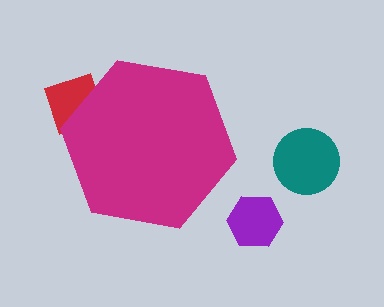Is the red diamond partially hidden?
Yes, the red diamond is partially hidden behind the magenta hexagon.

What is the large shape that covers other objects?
A magenta hexagon.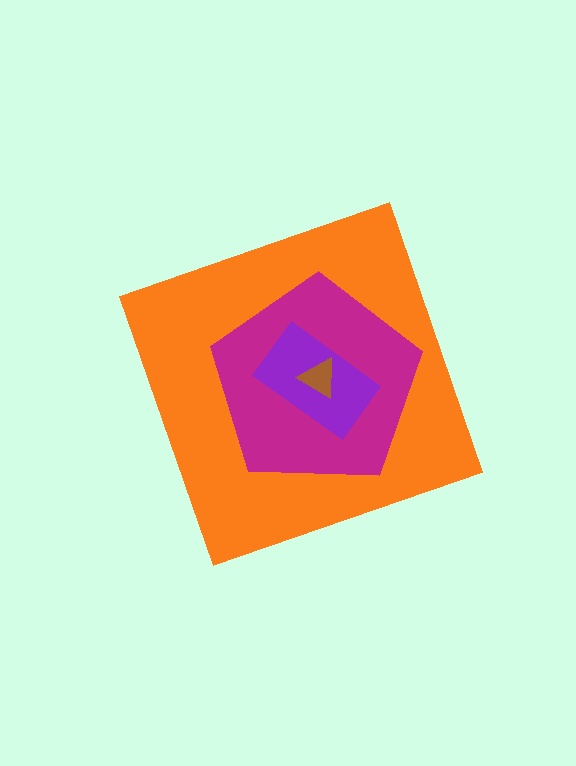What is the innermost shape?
The brown triangle.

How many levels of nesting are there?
4.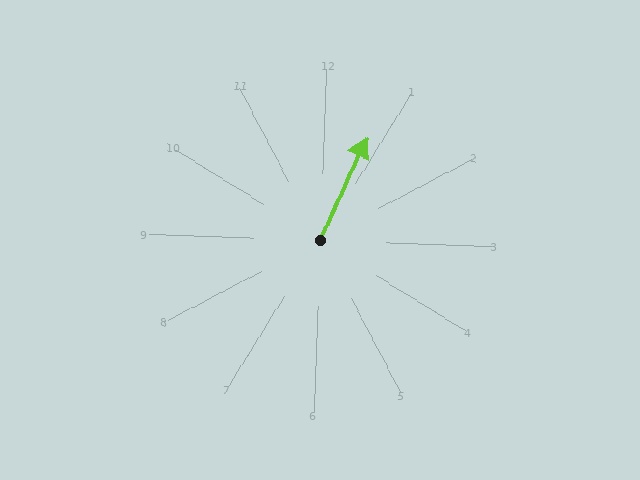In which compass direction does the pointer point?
North.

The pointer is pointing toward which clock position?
Roughly 1 o'clock.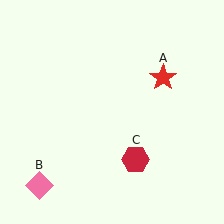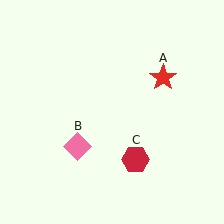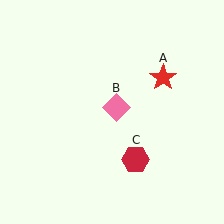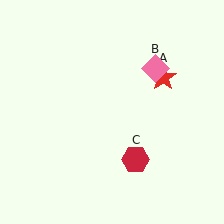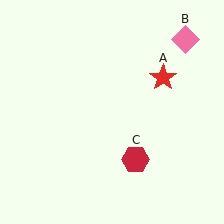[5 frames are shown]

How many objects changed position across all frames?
1 object changed position: pink diamond (object B).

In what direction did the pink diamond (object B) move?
The pink diamond (object B) moved up and to the right.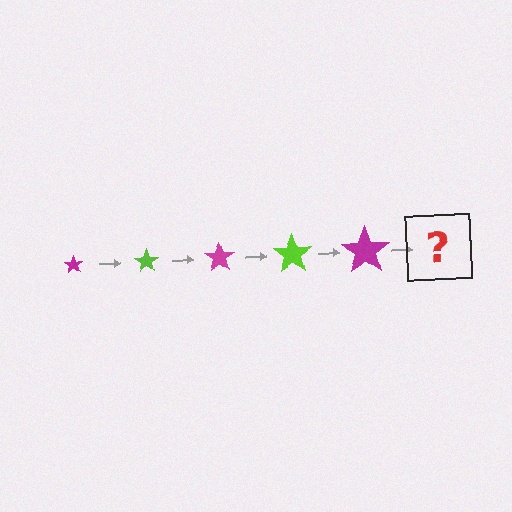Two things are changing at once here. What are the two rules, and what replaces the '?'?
The two rules are that the star grows larger each step and the color cycles through magenta and lime. The '?' should be a lime star, larger than the previous one.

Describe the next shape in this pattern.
It should be a lime star, larger than the previous one.